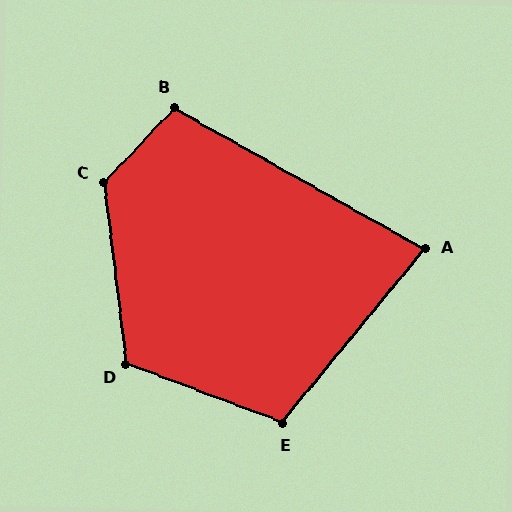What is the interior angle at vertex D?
Approximately 118 degrees (obtuse).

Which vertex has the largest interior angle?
C, at approximately 129 degrees.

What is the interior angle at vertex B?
Approximately 104 degrees (obtuse).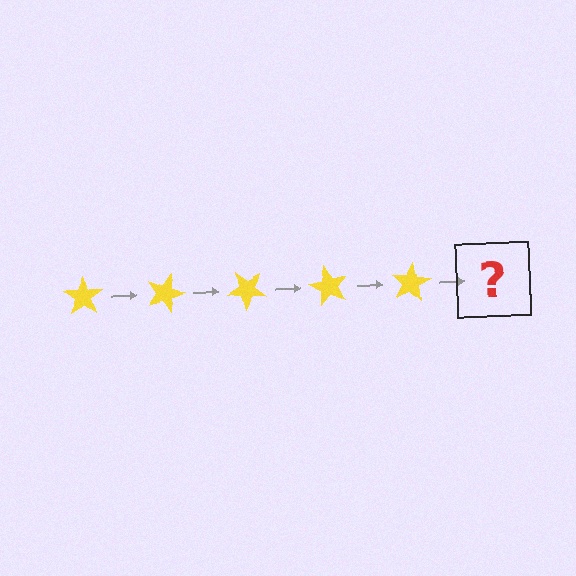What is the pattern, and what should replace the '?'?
The pattern is that the star rotates 20 degrees each step. The '?' should be a yellow star rotated 100 degrees.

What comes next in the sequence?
The next element should be a yellow star rotated 100 degrees.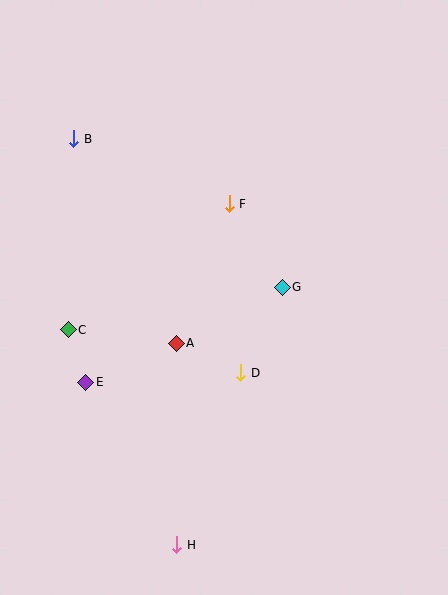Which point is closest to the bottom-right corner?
Point H is closest to the bottom-right corner.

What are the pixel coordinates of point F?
Point F is at (229, 204).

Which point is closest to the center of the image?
Point G at (282, 287) is closest to the center.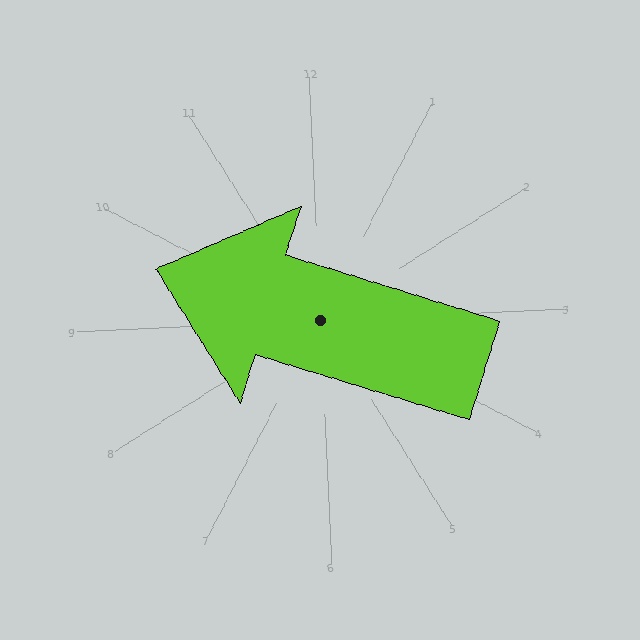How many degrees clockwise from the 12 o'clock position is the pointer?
Approximately 290 degrees.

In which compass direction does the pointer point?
West.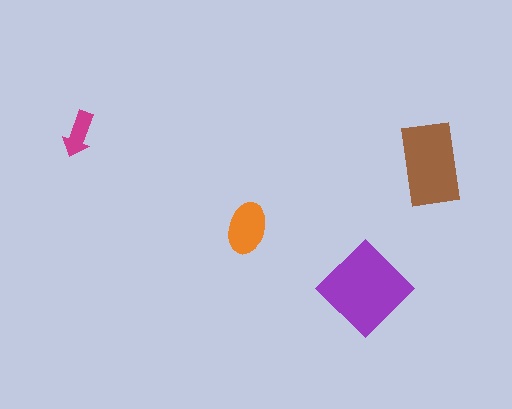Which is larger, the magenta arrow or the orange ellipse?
The orange ellipse.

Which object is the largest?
The purple diamond.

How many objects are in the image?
There are 4 objects in the image.